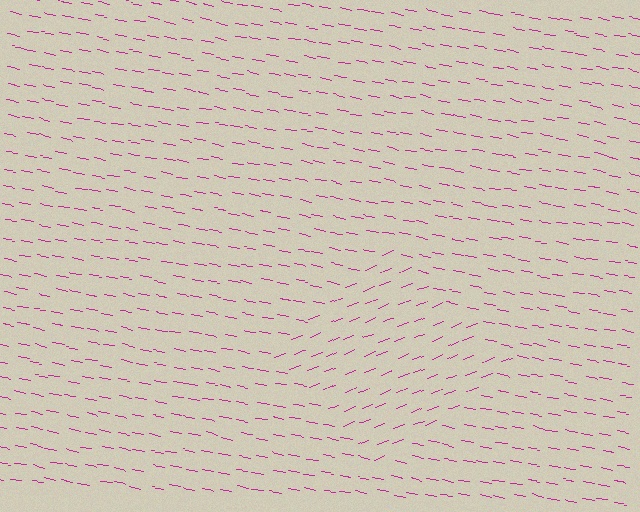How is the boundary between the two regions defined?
The boundary is defined purely by a change in line orientation (approximately 32 degrees difference). All lines are the same color and thickness.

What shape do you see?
I see a diamond.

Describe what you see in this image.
The image is filled with small magenta line segments. A diamond region in the image has lines oriented differently from the surrounding lines, creating a visible texture boundary.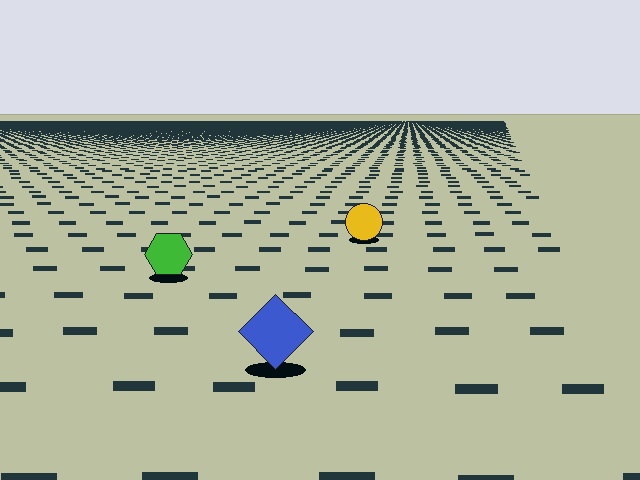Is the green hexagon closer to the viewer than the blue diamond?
No. The blue diamond is closer — you can tell from the texture gradient: the ground texture is coarser near it.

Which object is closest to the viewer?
The blue diamond is closest. The texture marks near it are larger and more spread out.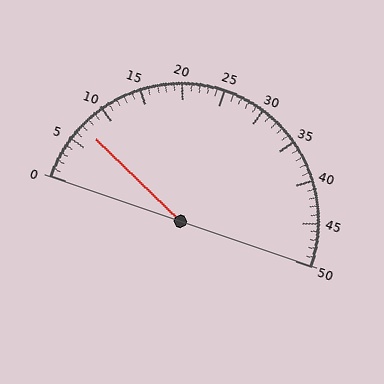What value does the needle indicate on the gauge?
The needle indicates approximately 7.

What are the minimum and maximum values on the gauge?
The gauge ranges from 0 to 50.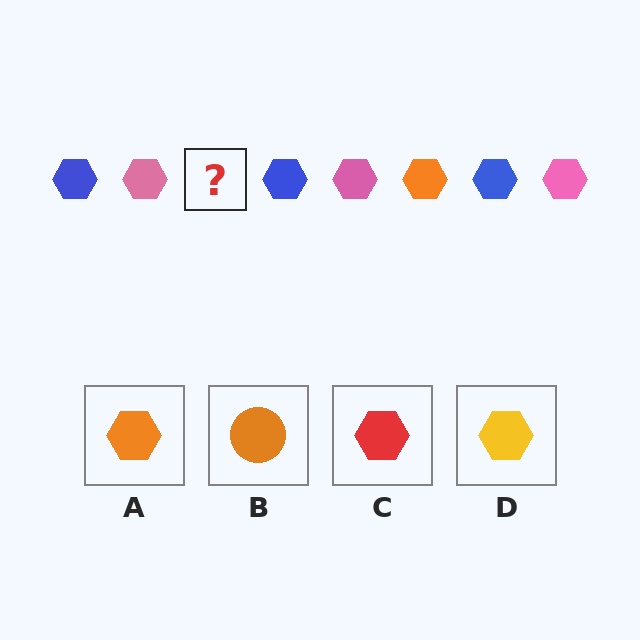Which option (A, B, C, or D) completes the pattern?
A.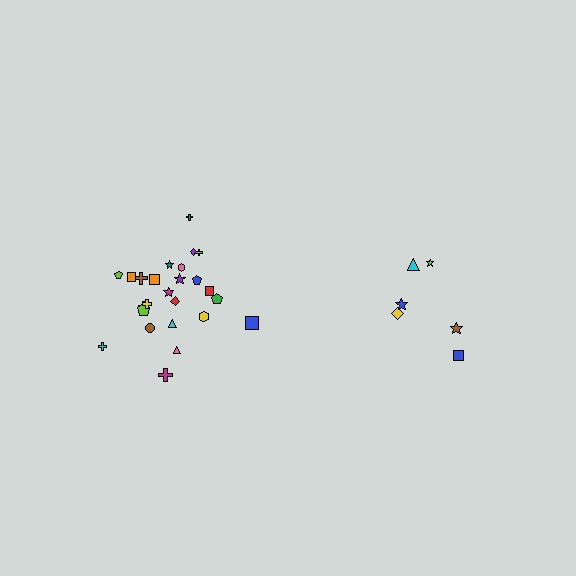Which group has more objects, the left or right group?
The left group.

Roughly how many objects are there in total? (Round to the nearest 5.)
Roughly 30 objects in total.